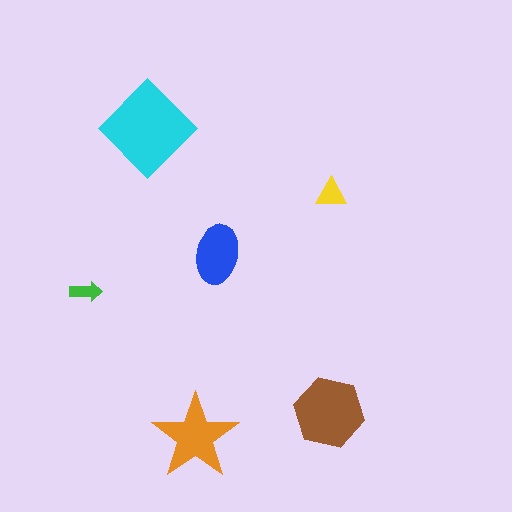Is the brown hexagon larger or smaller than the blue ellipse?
Larger.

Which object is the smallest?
The green arrow.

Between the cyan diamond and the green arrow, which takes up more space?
The cyan diamond.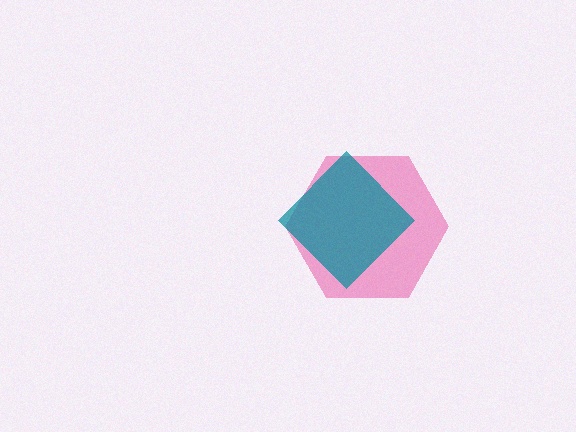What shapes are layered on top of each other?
The layered shapes are: a pink hexagon, a teal diamond.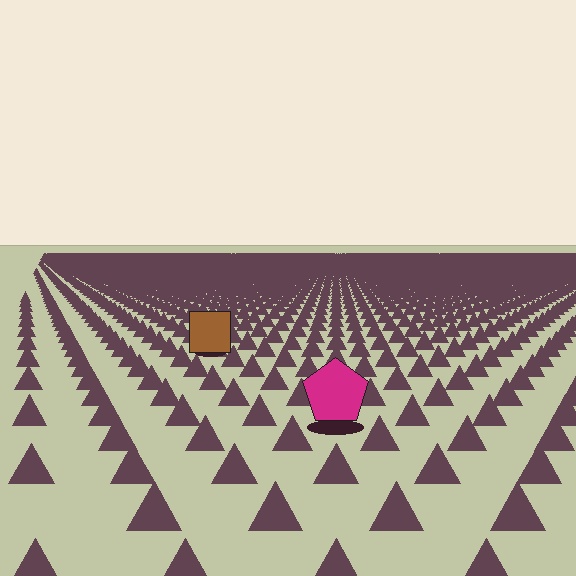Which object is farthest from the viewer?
The brown square is farthest from the viewer. It appears smaller and the ground texture around it is denser.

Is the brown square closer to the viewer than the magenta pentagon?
No. The magenta pentagon is closer — you can tell from the texture gradient: the ground texture is coarser near it.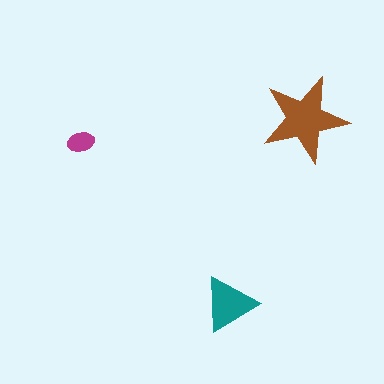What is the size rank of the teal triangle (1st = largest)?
2nd.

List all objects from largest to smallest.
The brown star, the teal triangle, the magenta ellipse.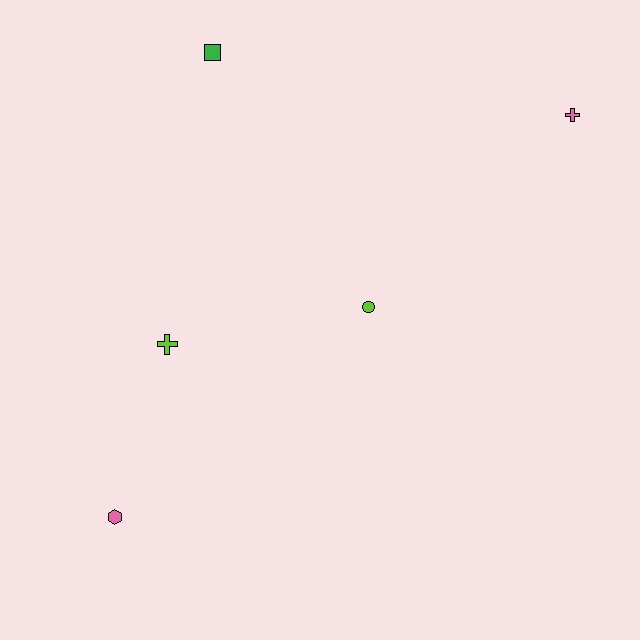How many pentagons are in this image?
There are no pentagons.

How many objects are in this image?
There are 5 objects.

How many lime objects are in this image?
There are 2 lime objects.